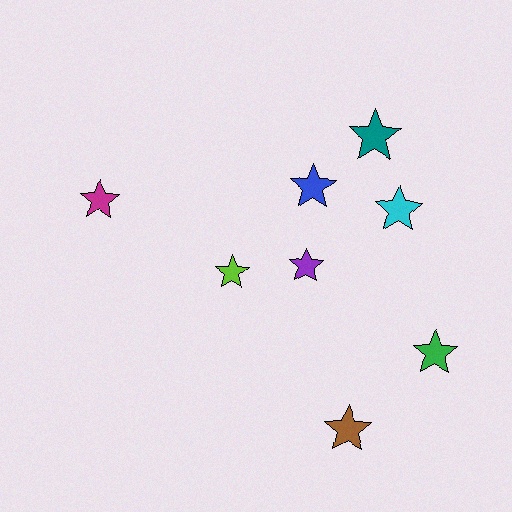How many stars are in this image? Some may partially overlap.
There are 8 stars.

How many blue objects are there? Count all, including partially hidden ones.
There is 1 blue object.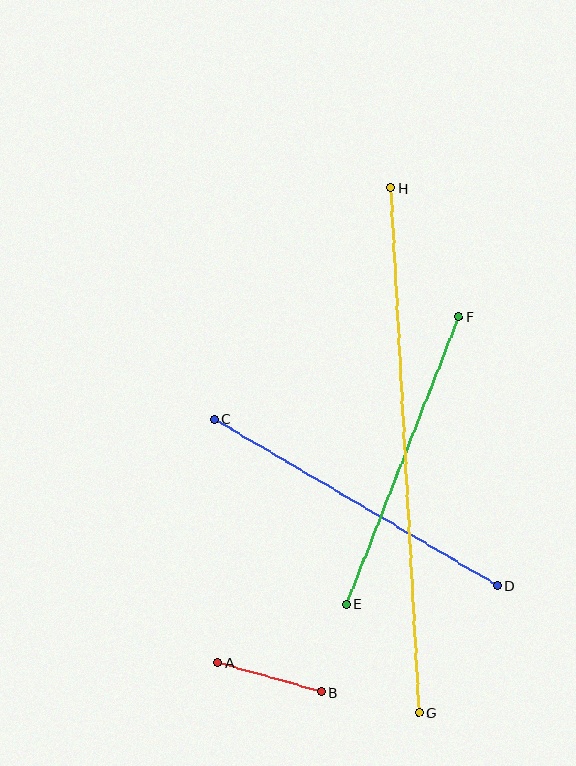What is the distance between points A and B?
The distance is approximately 107 pixels.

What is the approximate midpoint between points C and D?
The midpoint is at approximately (355, 502) pixels.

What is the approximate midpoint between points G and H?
The midpoint is at approximately (405, 450) pixels.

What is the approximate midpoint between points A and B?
The midpoint is at approximately (270, 677) pixels.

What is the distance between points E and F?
The distance is approximately 309 pixels.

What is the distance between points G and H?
The distance is approximately 525 pixels.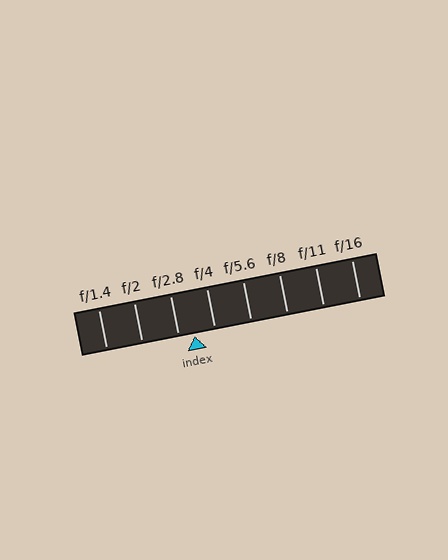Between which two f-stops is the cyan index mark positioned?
The index mark is between f/2.8 and f/4.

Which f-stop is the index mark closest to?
The index mark is closest to f/2.8.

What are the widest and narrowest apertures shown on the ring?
The widest aperture shown is f/1.4 and the narrowest is f/16.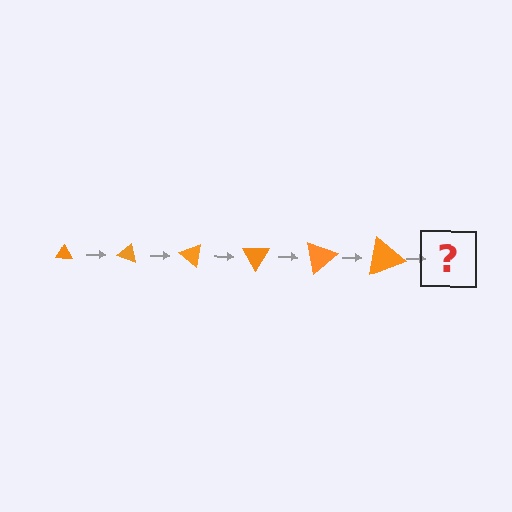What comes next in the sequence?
The next element should be a triangle, larger than the previous one and rotated 120 degrees from the start.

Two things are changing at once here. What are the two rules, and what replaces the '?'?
The two rules are that the triangle grows larger each step and it rotates 20 degrees each step. The '?' should be a triangle, larger than the previous one and rotated 120 degrees from the start.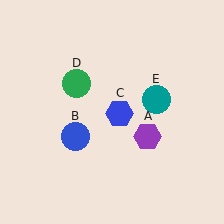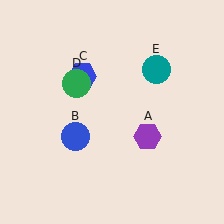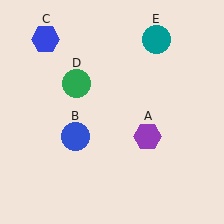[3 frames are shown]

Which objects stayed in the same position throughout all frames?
Purple hexagon (object A) and blue circle (object B) and green circle (object D) remained stationary.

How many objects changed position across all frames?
2 objects changed position: blue hexagon (object C), teal circle (object E).